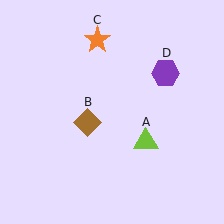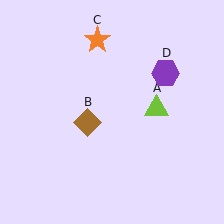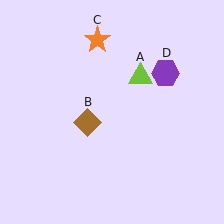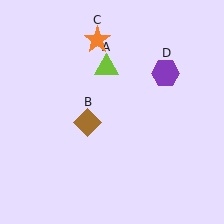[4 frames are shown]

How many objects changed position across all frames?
1 object changed position: lime triangle (object A).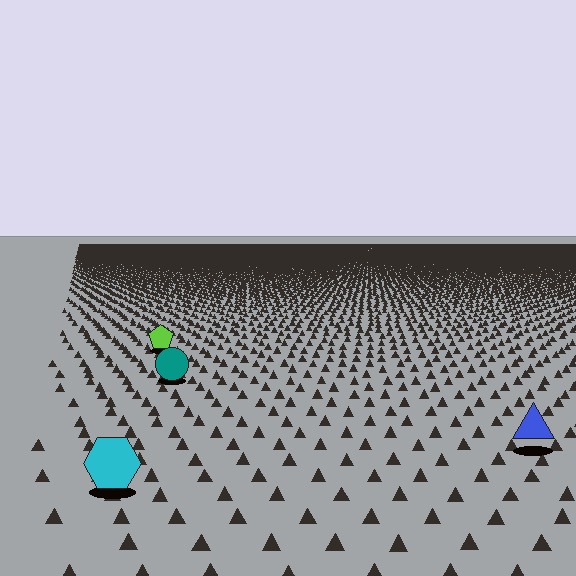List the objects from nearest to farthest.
From nearest to farthest: the cyan hexagon, the blue triangle, the teal circle, the lime pentagon.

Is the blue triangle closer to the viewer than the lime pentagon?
Yes. The blue triangle is closer — you can tell from the texture gradient: the ground texture is coarser near it.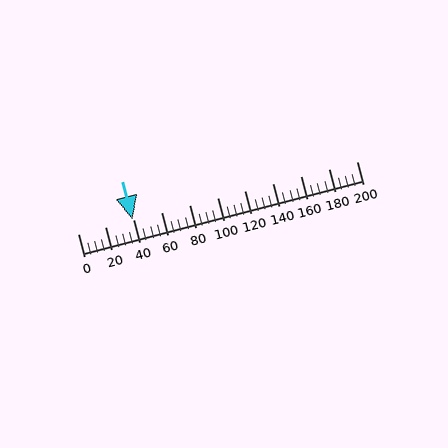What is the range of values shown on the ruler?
The ruler shows values from 0 to 200.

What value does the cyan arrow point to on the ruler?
The cyan arrow points to approximately 39.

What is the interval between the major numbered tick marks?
The major tick marks are spaced 20 units apart.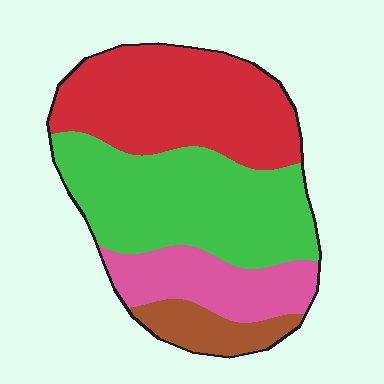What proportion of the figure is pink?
Pink covers about 15% of the figure.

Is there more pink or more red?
Red.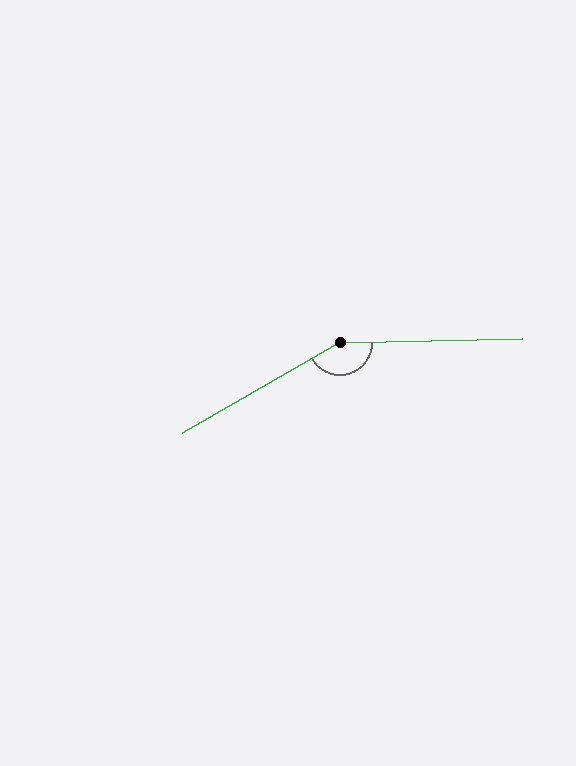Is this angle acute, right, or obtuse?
It is obtuse.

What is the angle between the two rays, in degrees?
Approximately 152 degrees.